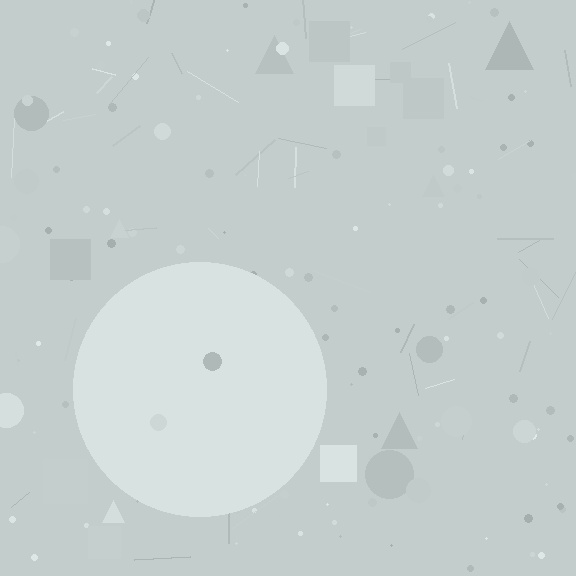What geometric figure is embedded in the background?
A circle is embedded in the background.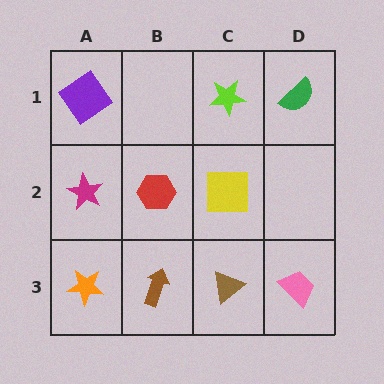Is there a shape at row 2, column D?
No, that cell is empty.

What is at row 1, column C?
A lime star.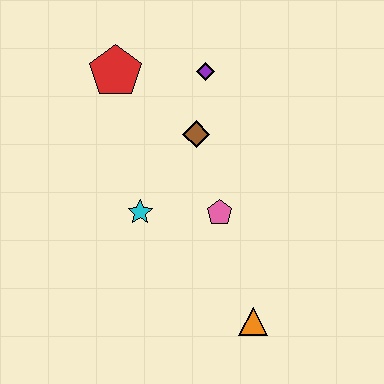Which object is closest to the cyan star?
The pink pentagon is closest to the cyan star.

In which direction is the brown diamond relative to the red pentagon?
The brown diamond is to the right of the red pentagon.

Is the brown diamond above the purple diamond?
No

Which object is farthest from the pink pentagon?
The red pentagon is farthest from the pink pentagon.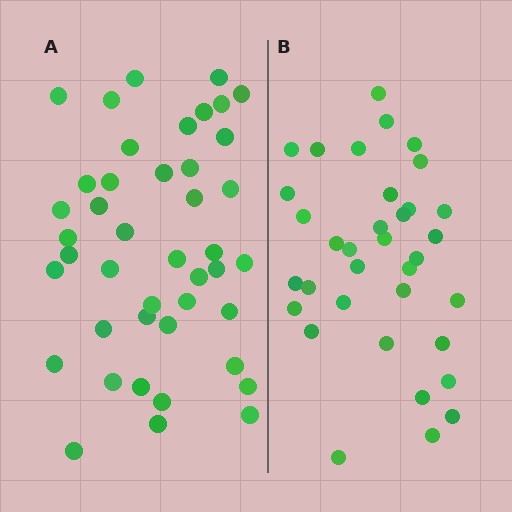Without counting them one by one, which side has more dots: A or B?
Region A (the left region) has more dots.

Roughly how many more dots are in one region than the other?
Region A has roughly 8 or so more dots than region B.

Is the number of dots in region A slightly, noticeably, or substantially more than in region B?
Region A has only slightly more — the two regions are fairly close. The ratio is roughly 1.2 to 1.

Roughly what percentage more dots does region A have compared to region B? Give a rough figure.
About 25% more.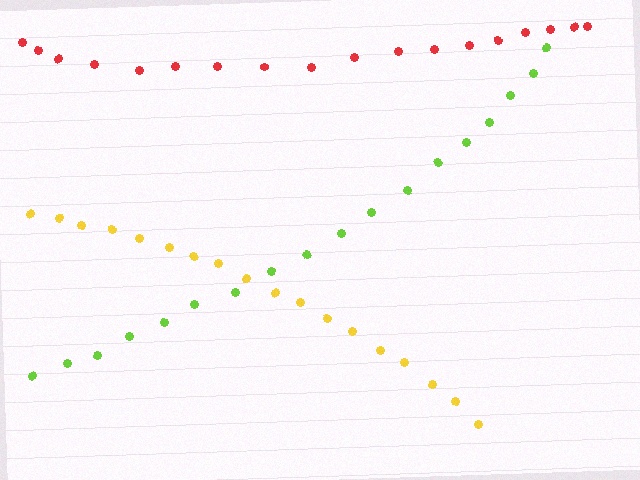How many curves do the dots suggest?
There are 3 distinct paths.